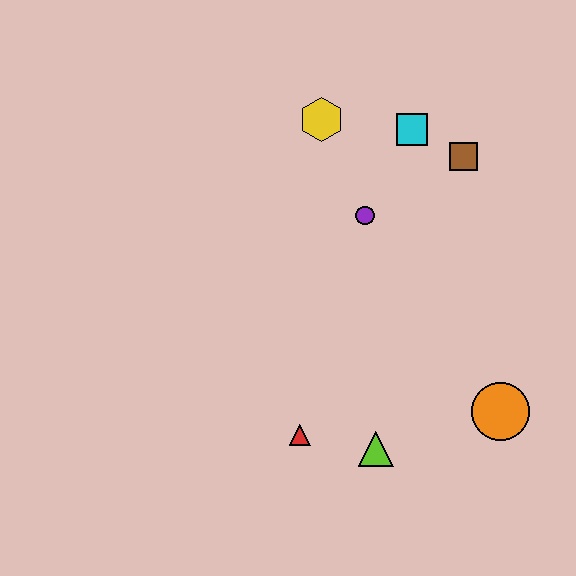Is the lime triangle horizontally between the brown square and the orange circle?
No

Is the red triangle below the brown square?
Yes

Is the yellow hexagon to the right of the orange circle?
No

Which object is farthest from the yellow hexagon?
The orange circle is farthest from the yellow hexagon.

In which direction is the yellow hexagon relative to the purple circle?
The yellow hexagon is above the purple circle.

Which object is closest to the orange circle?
The lime triangle is closest to the orange circle.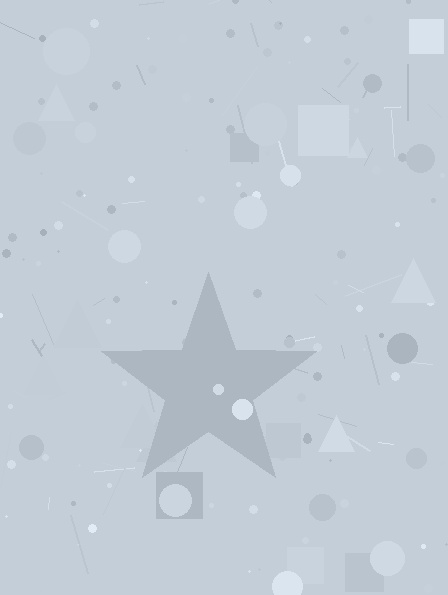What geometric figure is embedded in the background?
A star is embedded in the background.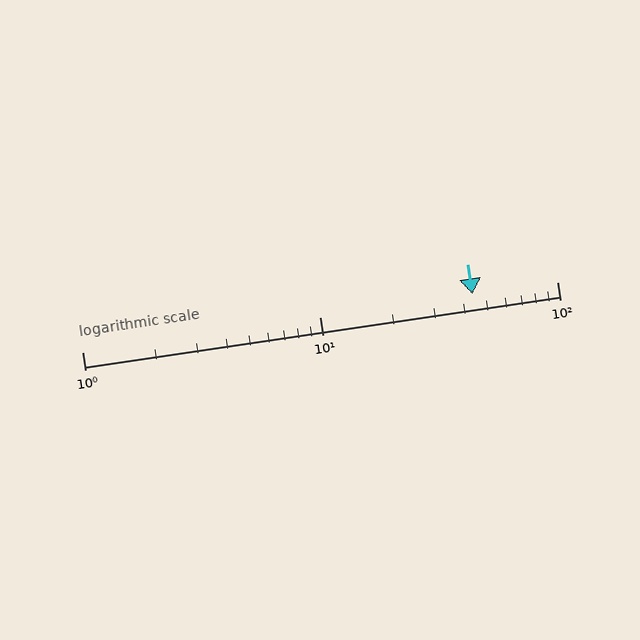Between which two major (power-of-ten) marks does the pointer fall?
The pointer is between 10 and 100.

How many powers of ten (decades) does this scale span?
The scale spans 2 decades, from 1 to 100.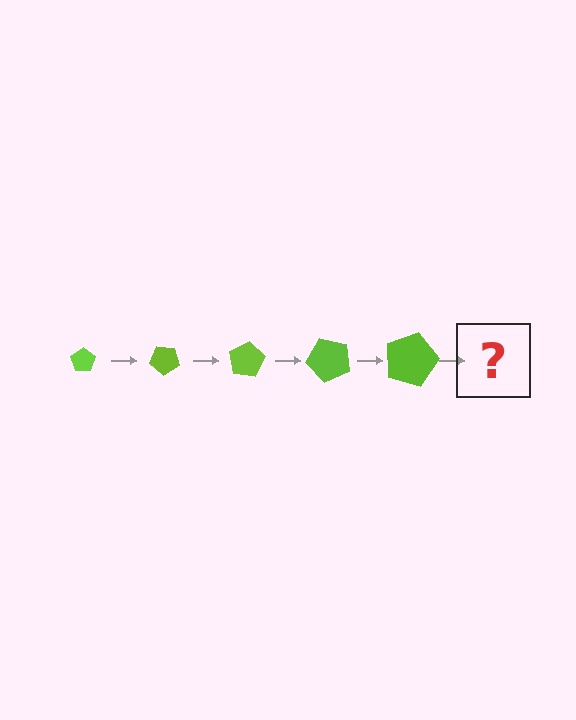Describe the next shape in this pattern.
It should be a pentagon, larger than the previous one and rotated 200 degrees from the start.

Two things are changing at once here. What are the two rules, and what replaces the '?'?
The two rules are that the pentagon grows larger each step and it rotates 40 degrees each step. The '?' should be a pentagon, larger than the previous one and rotated 200 degrees from the start.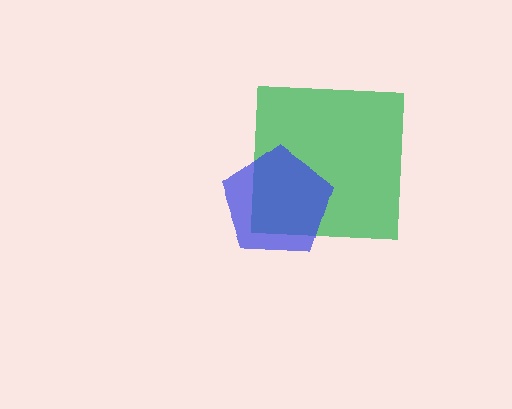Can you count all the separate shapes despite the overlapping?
Yes, there are 2 separate shapes.